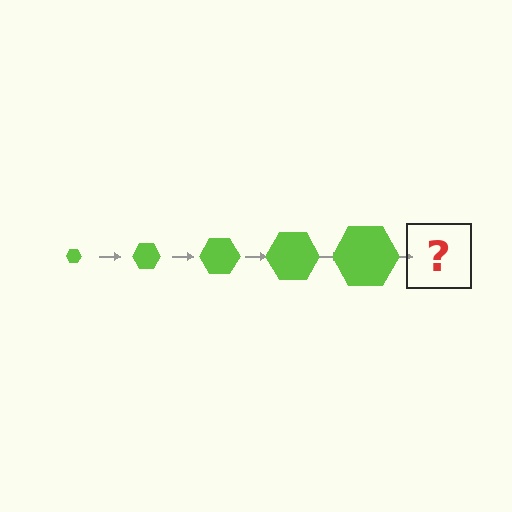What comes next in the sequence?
The next element should be a lime hexagon, larger than the previous one.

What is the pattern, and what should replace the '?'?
The pattern is that the hexagon gets progressively larger each step. The '?' should be a lime hexagon, larger than the previous one.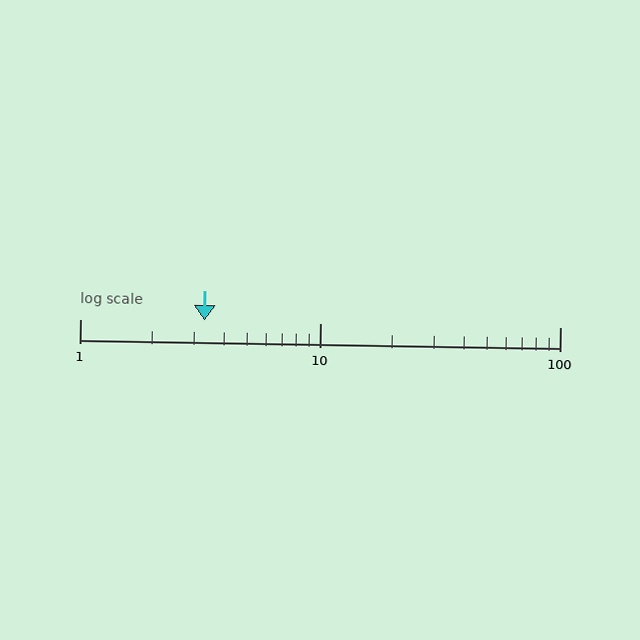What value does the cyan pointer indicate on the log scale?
The pointer indicates approximately 3.3.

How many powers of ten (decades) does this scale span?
The scale spans 2 decades, from 1 to 100.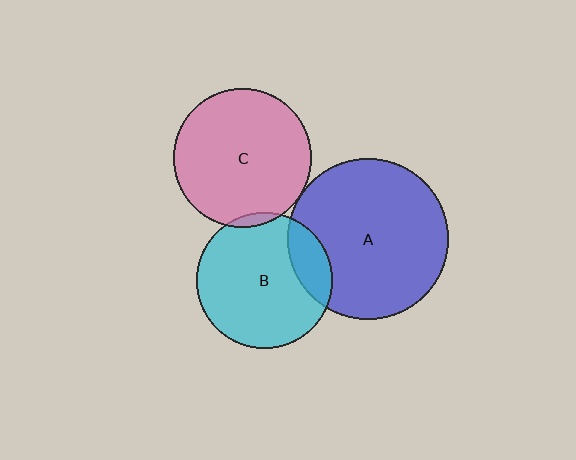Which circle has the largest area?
Circle A (blue).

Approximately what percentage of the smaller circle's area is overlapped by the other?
Approximately 5%.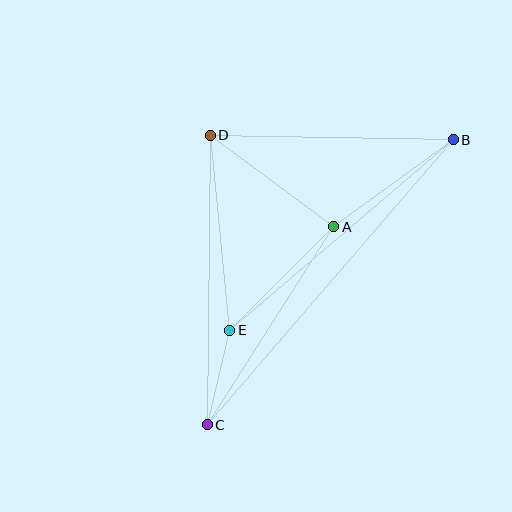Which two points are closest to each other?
Points C and E are closest to each other.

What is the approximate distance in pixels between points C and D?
The distance between C and D is approximately 289 pixels.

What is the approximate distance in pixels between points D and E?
The distance between D and E is approximately 196 pixels.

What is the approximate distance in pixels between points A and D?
The distance between A and D is approximately 154 pixels.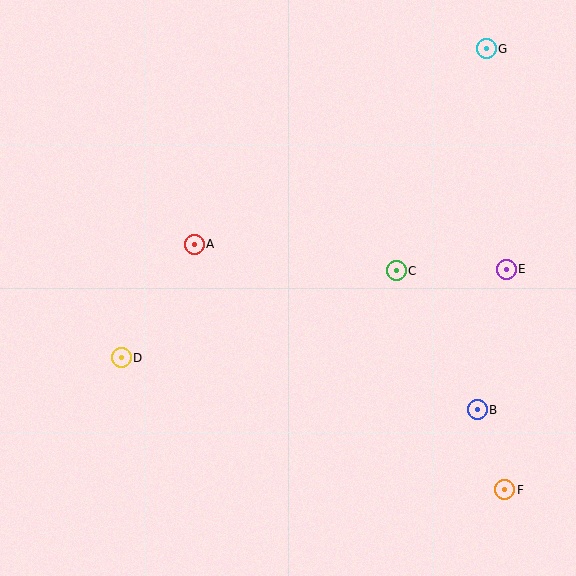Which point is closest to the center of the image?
Point A at (194, 244) is closest to the center.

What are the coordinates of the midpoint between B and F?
The midpoint between B and F is at (491, 450).